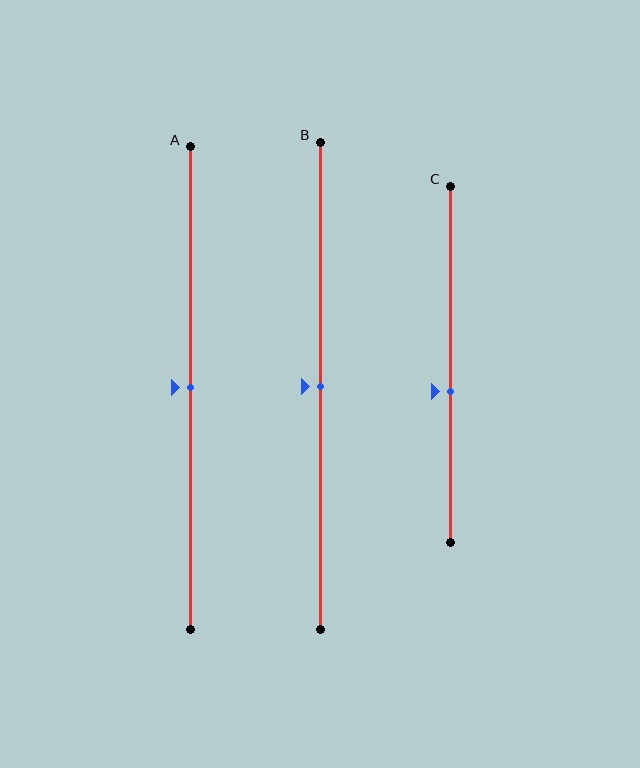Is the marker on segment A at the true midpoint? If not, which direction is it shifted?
Yes, the marker on segment A is at the true midpoint.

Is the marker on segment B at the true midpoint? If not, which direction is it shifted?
Yes, the marker on segment B is at the true midpoint.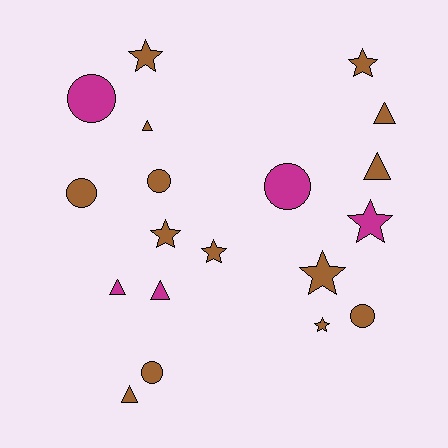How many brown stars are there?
There are 6 brown stars.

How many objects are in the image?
There are 19 objects.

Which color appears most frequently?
Brown, with 14 objects.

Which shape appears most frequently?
Star, with 7 objects.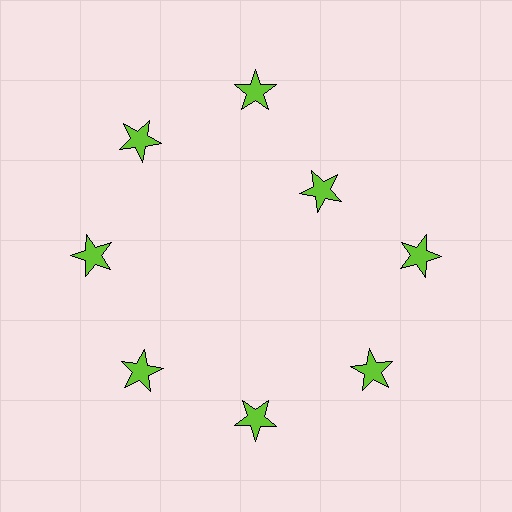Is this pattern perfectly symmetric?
No. The 8 lime stars are arranged in a ring, but one element near the 2 o'clock position is pulled inward toward the center, breaking the 8-fold rotational symmetry.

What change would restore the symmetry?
The symmetry would be restored by moving it outward, back onto the ring so that all 8 stars sit at equal angles and equal distance from the center.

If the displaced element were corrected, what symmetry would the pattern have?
It would have 8-fold rotational symmetry — the pattern would map onto itself every 45 degrees.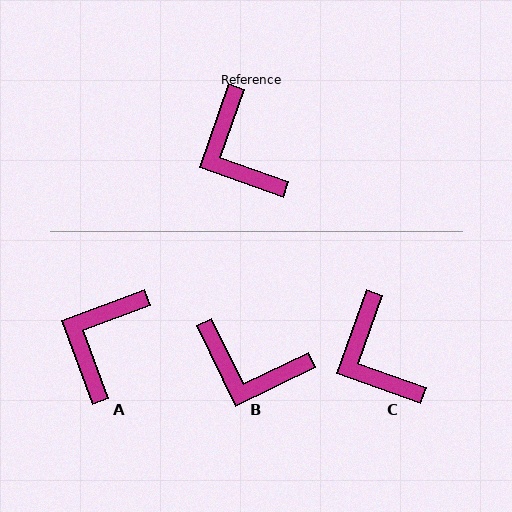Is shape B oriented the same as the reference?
No, it is off by about 45 degrees.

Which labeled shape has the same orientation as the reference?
C.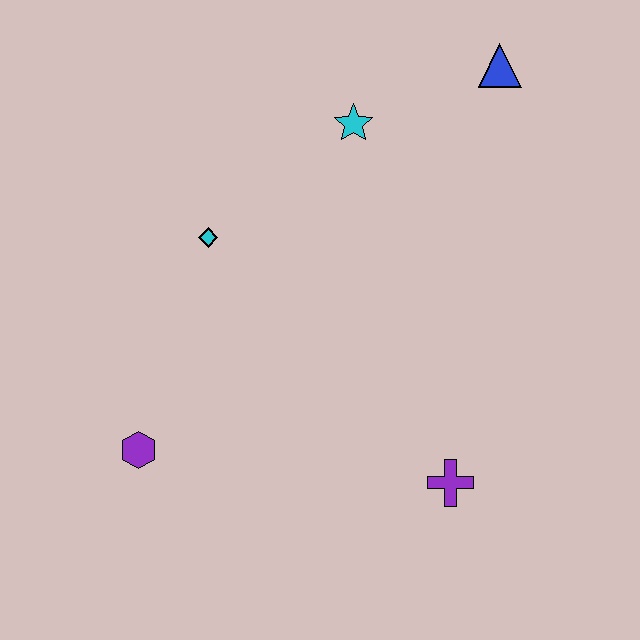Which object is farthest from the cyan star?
The purple hexagon is farthest from the cyan star.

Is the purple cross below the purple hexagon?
Yes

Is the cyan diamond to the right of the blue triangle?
No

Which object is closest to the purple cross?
The purple hexagon is closest to the purple cross.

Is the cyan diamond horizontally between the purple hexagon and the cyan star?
Yes